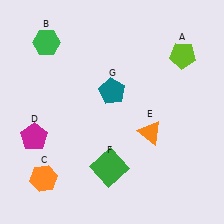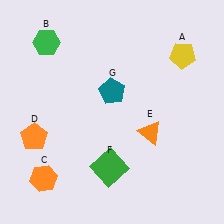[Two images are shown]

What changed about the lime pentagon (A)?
In Image 1, A is lime. In Image 2, it changed to yellow.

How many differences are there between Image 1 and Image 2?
There are 2 differences between the two images.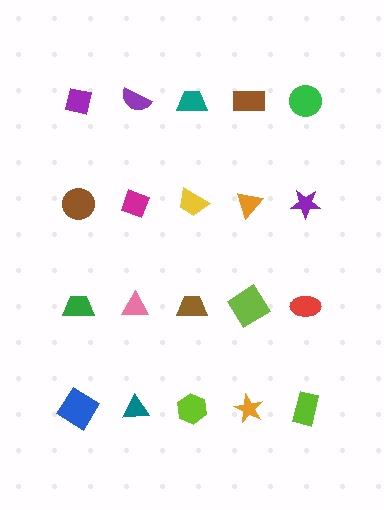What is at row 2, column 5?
A purple star.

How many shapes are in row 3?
5 shapes.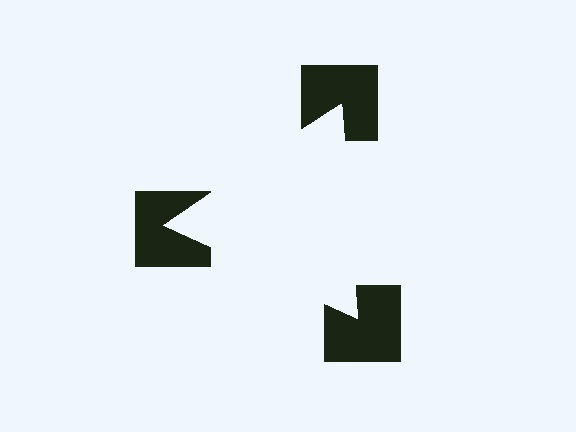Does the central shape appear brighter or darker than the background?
It typically appears slightly brighter than the background, even though no actual brightness change is drawn.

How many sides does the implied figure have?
3 sides.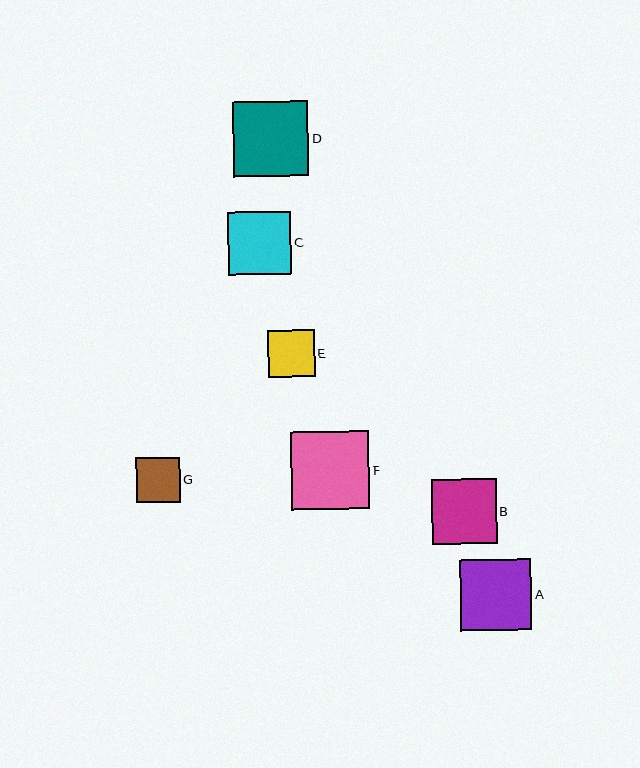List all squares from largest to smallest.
From largest to smallest: F, D, A, B, C, E, G.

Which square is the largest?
Square F is the largest with a size of approximately 79 pixels.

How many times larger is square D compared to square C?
Square D is approximately 1.2 times the size of square C.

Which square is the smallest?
Square G is the smallest with a size of approximately 44 pixels.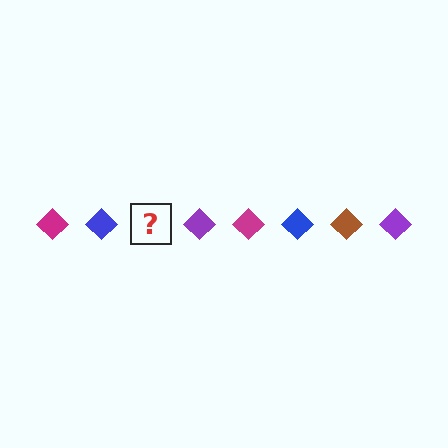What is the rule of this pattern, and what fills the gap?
The rule is that the pattern cycles through magenta, blue, brown, purple diamonds. The gap should be filled with a brown diamond.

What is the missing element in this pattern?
The missing element is a brown diamond.